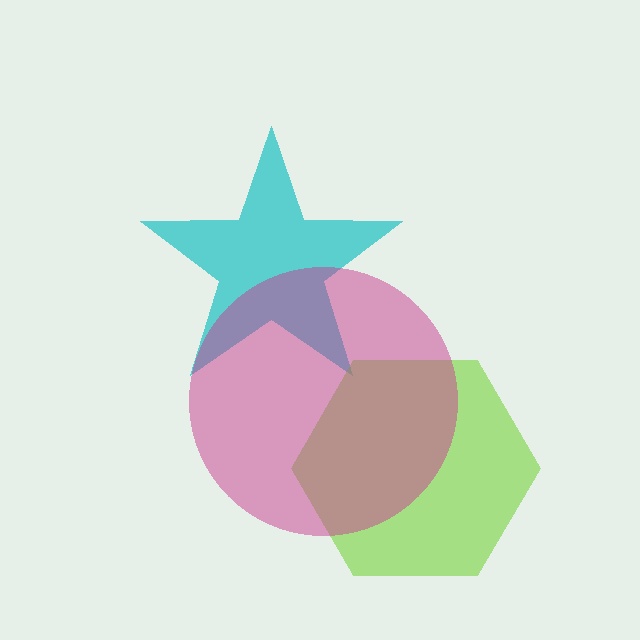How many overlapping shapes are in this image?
There are 3 overlapping shapes in the image.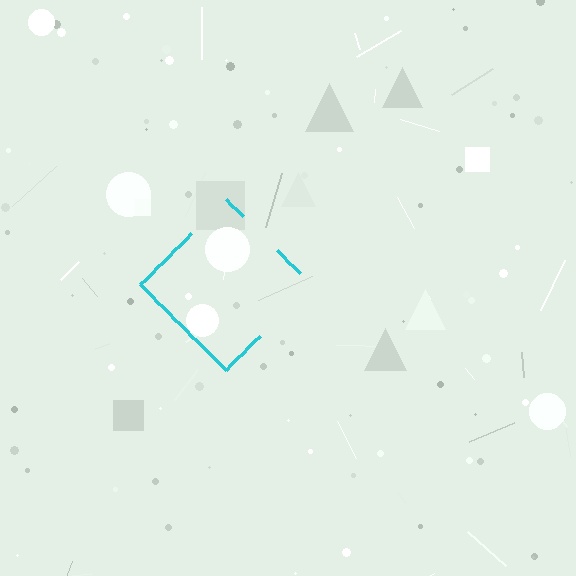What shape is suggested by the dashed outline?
The dashed outline suggests a diamond.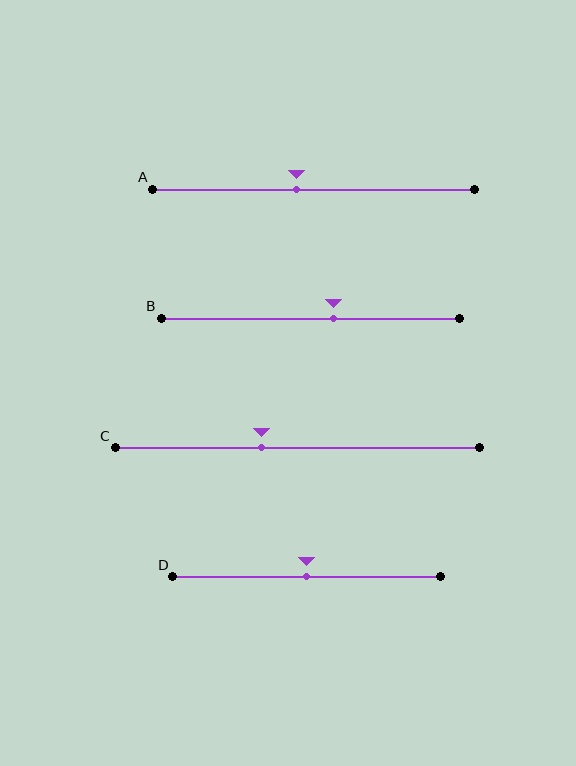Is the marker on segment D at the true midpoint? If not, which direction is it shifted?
Yes, the marker on segment D is at the true midpoint.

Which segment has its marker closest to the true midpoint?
Segment D has its marker closest to the true midpoint.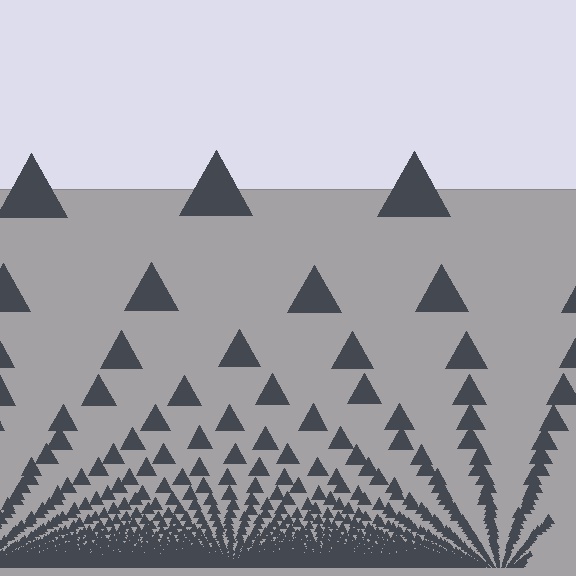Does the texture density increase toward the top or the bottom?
Density increases toward the bottom.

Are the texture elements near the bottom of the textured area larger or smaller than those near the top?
Smaller. The gradient is inverted — elements near the bottom are smaller and denser.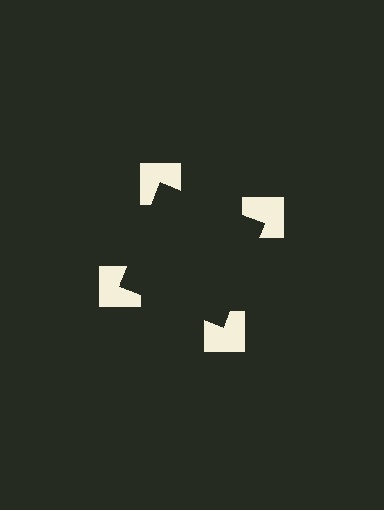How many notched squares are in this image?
There are 4 — one at each vertex of the illusory square.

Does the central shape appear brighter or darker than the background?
It typically appears slightly darker than the background, even though no actual brightness change is drawn.